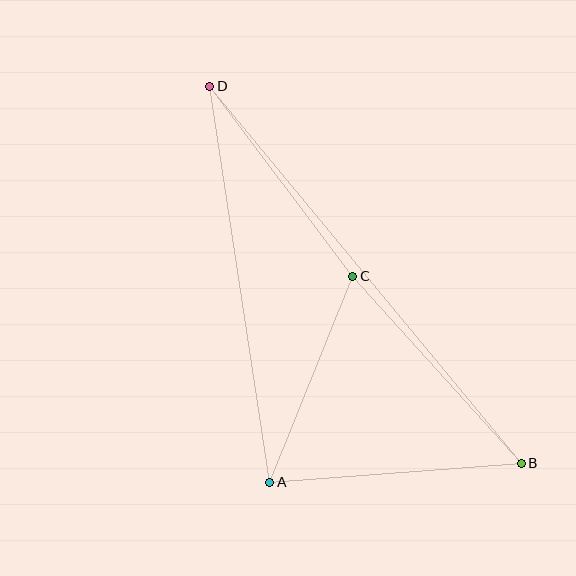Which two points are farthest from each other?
Points B and D are farthest from each other.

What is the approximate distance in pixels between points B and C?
The distance between B and C is approximately 252 pixels.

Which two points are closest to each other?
Points A and C are closest to each other.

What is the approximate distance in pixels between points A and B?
The distance between A and B is approximately 252 pixels.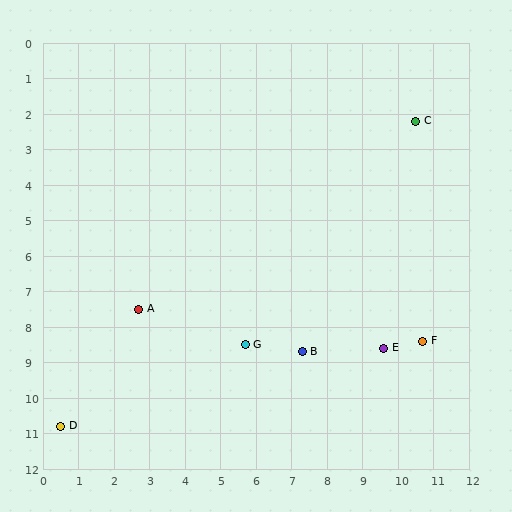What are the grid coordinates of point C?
Point C is at approximately (10.5, 2.2).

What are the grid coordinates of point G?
Point G is at approximately (5.7, 8.5).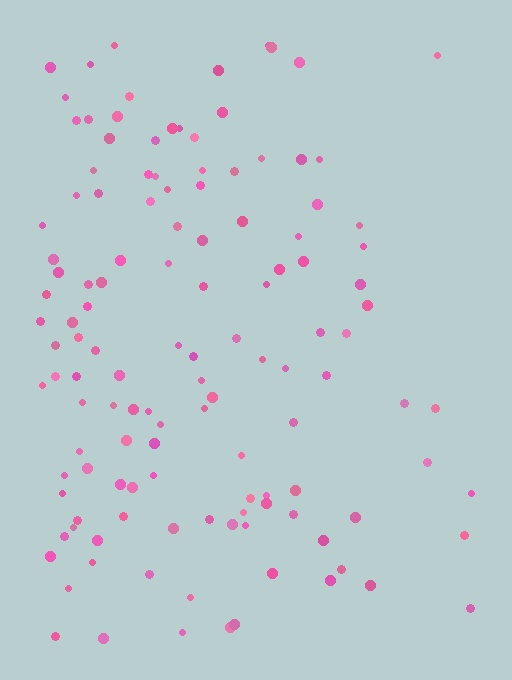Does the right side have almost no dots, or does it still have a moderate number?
Still a moderate number, just noticeably fewer than the left.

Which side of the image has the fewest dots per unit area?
The right.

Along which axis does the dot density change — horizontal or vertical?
Horizontal.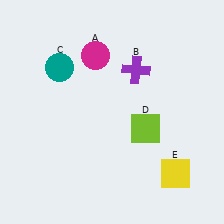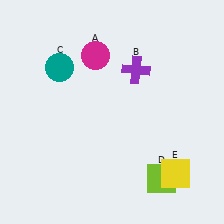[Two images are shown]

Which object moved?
The lime square (D) moved down.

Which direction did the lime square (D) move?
The lime square (D) moved down.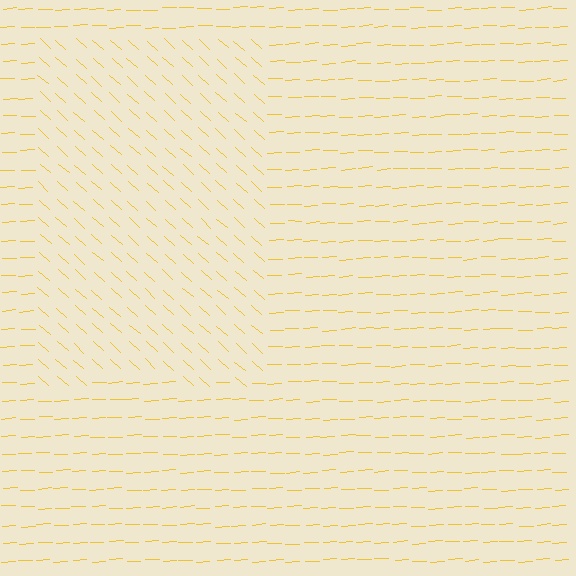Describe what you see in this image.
The image is filled with small yellow line segments. A rectangle region in the image has lines oriented differently from the surrounding lines, creating a visible texture boundary.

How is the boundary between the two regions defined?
The boundary is defined purely by a change in line orientation (approximately 45 degrees difference). All lines are the same color and thickness.